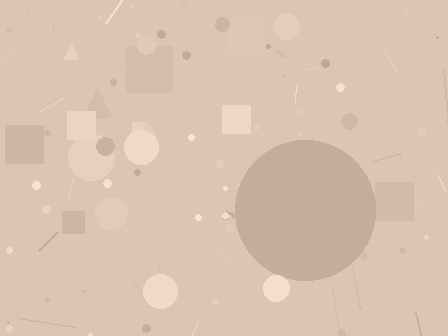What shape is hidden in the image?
A circle is hidden in the image.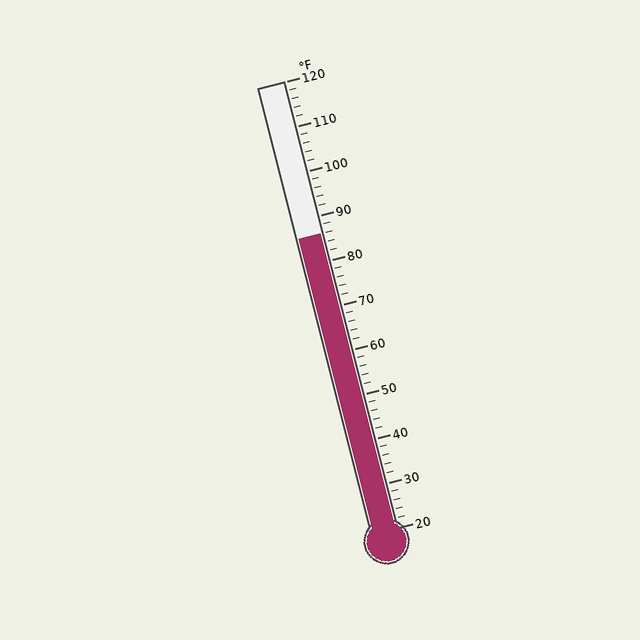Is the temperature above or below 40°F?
The temperature is above 40°F.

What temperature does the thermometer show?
The thermometer shows approximately 86°F.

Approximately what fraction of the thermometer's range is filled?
The thermometer is filled to approximately 65% of its range.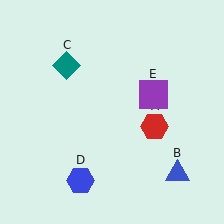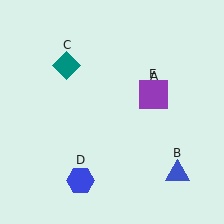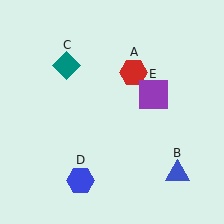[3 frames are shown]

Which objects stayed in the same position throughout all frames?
Blue triangle (object B) and teal diamond (object C) and blue hexagon (object D) and purple square (object E) remained stationary.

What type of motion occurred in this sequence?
The red hexagon (object A) rotated counterclockwise around the center of the scene.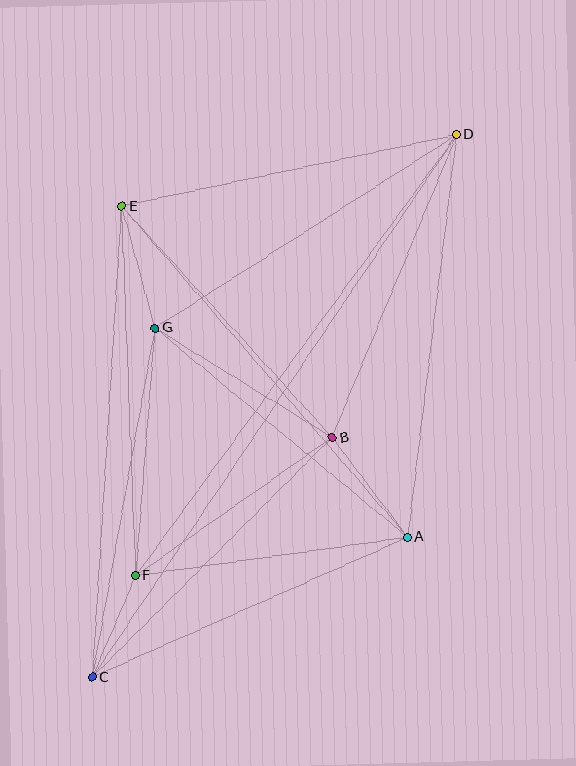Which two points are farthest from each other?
Points C and D are farthest from each other.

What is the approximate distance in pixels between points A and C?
The distance between A and C is approximately 346 pixels.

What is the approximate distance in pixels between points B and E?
The distance between B and E is approximately 313 pixels.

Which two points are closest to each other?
Points C and F are closest to each other.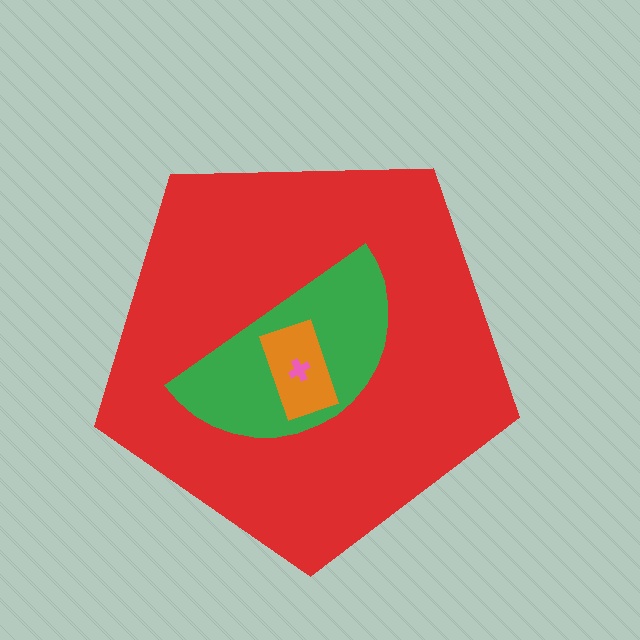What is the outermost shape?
The red pentagon.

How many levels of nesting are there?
4.